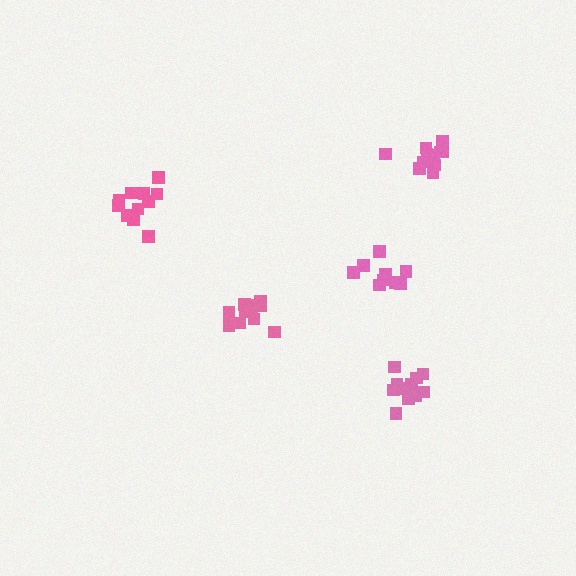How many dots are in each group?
Group 1: 12 dots, Group 2: 11 dots, Group 3: 10 dots, Group 4: 13 dots, Group 5: 11 dots (57 total).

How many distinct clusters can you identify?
There are 5 distinct clusters.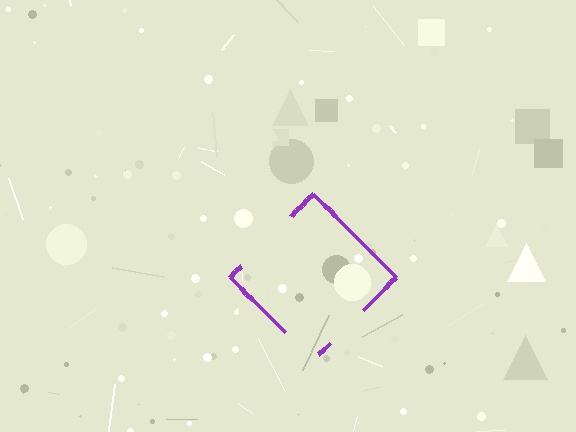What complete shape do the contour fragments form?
The contour fragments form a diamond.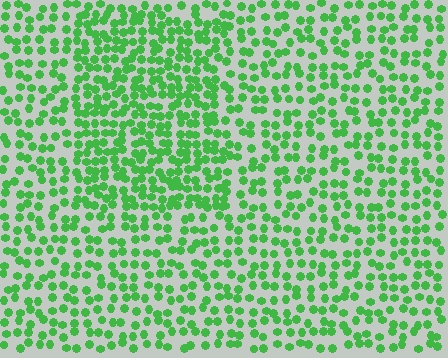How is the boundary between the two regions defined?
The boundary is defined by a change in element density (approximately 1.6x ratio). All elements are the same color, size, and shape.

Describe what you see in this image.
The image contains small green elements arranged at two different densities. A rectangle-shaped region is visible where the elements are more densely packed than the surrounding area.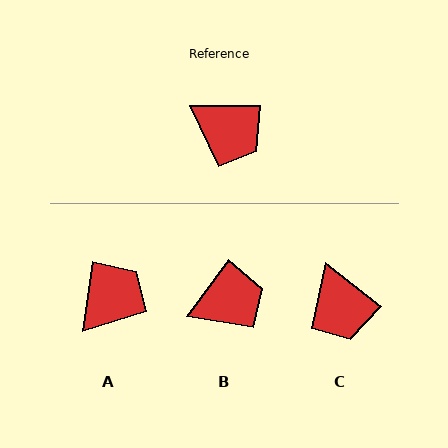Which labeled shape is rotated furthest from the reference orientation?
A, about 82 degrees away.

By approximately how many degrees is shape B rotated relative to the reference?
Approximately 54 degrees counter-clockwise.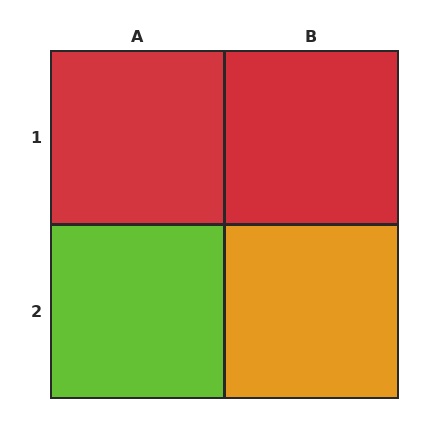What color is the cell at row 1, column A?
Red.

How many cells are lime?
1 cell is lime.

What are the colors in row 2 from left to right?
Lime, orange.